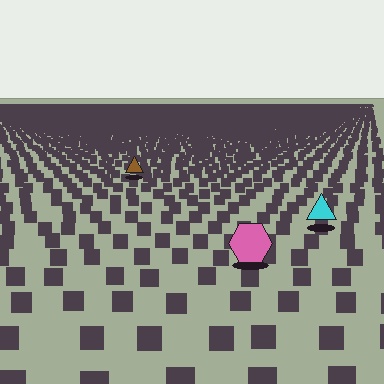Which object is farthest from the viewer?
The brown triangle is farthest from the viewer. It appears smaller and the ground texture around it is denser.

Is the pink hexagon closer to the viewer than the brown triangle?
Yes. The pink hexagon is closer — you can tell from the texture gradient: the ground texture is coarser near it.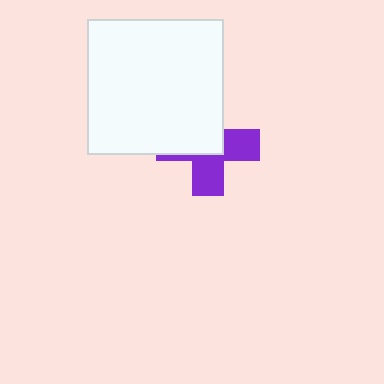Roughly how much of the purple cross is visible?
About half of it is visible (roughly 48%).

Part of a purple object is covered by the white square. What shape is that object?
It is a cross.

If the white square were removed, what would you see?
You would see the complete purple cross.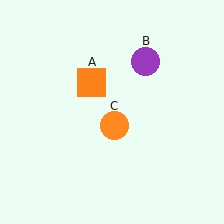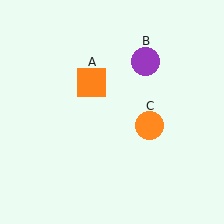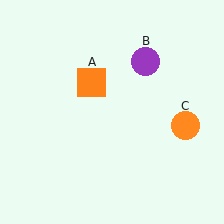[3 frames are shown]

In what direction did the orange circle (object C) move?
The orange circle (object C) moved right.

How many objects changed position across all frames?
1 object changed position: orange circle (object C).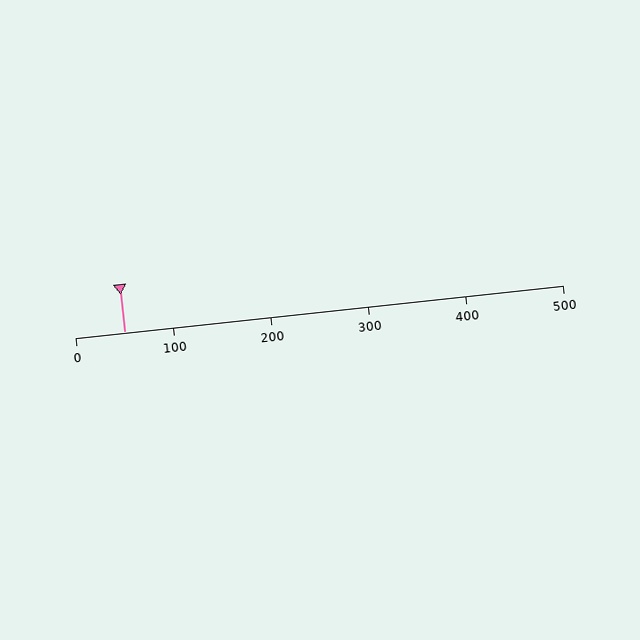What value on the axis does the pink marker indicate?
The marker indicates approximately 50.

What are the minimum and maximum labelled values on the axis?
The axis runs from 0 to 500.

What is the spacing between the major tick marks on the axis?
The major ticks are spaced 100 apart.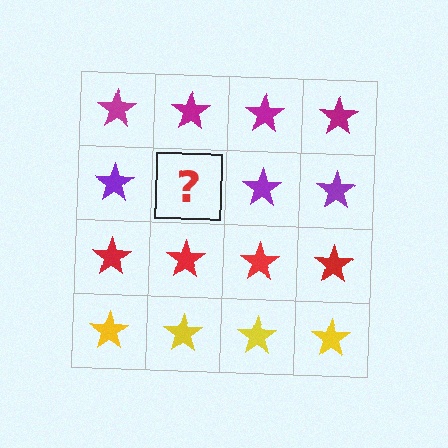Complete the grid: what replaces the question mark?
The question mark should be replaced with a purple star.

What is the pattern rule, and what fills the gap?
The rule is that each row has a consistent color. The gap should be filled with a purple star.